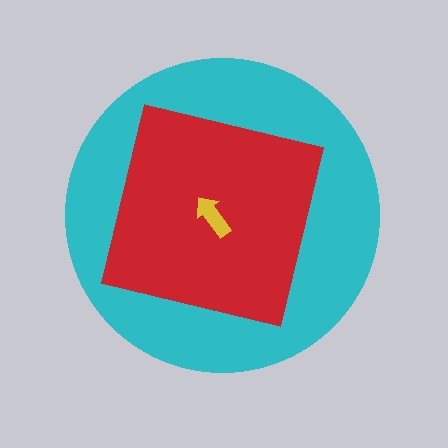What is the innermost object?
The yellow arrow.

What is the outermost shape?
The cyan circle.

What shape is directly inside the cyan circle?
The red square.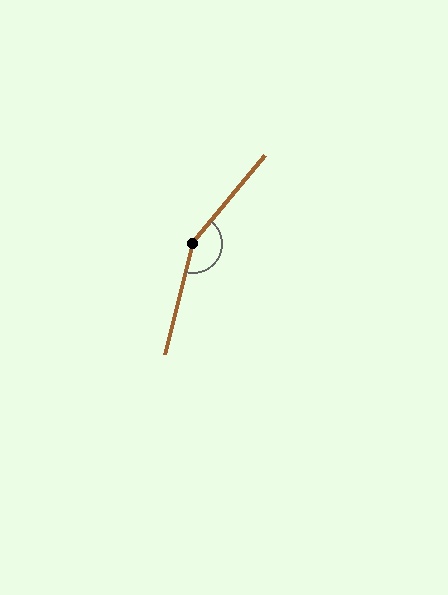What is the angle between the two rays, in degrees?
Approximately 155 degrees.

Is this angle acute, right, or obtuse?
It is obtuse.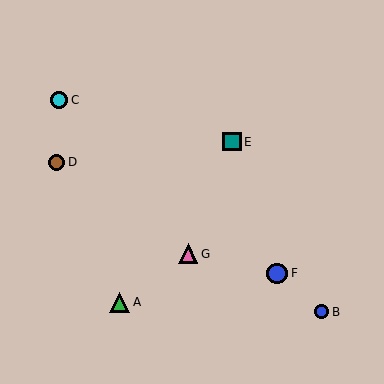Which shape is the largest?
The blue circle (labeled F) is the largest.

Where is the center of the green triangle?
The center of the green triangle is at (120, 302).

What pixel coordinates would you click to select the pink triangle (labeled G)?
Click at (188, 254) to select the pink triangle G.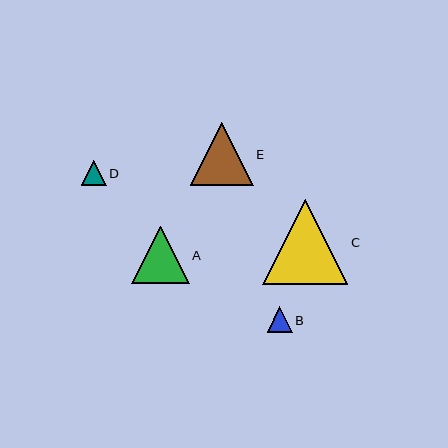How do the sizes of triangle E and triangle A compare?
Triangle E and triangle A are approximately the same size.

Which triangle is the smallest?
Triangle D is the smallest with a size of approximately 25 pixels.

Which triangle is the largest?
Triangle C is the largest with a size of approximately 85 pixels.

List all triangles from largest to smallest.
From largest to smallest: C, E, A, B, D.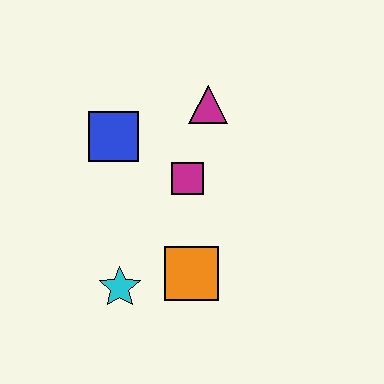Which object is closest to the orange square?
The cyan star is closest to the orange square.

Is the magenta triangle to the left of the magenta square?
No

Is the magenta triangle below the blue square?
No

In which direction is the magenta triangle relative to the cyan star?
The magenta triangle is above the cyan star.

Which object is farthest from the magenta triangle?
The cyan star is farthest from the magenta triangle.